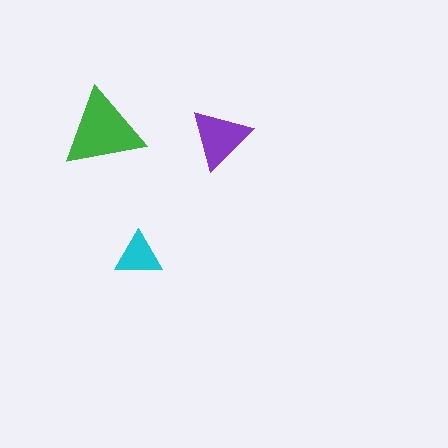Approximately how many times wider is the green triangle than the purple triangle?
About 1.5 times wider.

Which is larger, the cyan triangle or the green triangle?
The green one.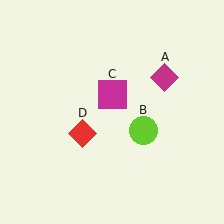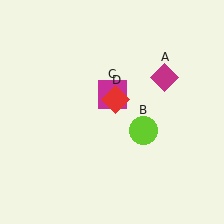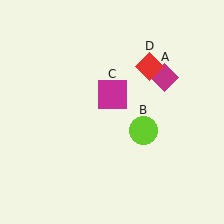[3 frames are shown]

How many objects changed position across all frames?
1 object changed position: red diamond (object D).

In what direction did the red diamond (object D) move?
The red diamond (object D) moved up and to the right.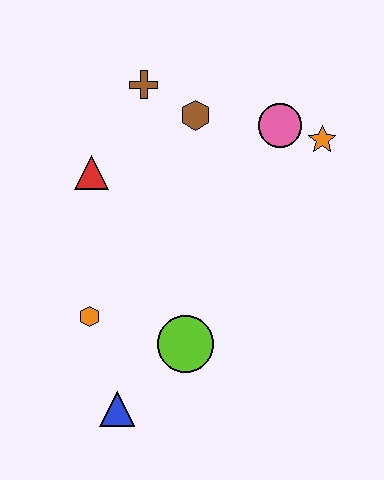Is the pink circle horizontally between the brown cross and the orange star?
Yes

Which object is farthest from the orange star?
The blue triangle is farthest from the orange star.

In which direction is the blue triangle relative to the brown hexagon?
The blue triangle is below the brown hexagon.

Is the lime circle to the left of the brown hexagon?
Yes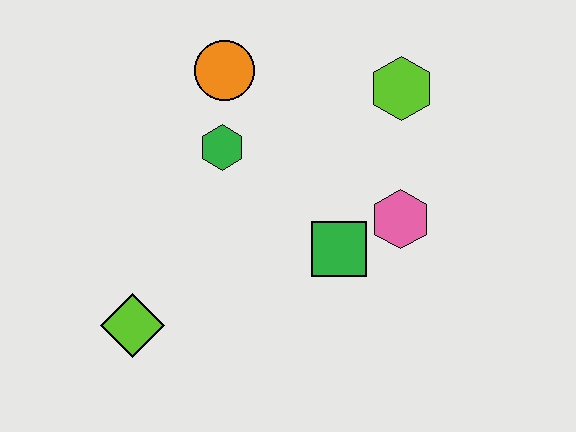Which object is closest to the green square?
The pink hexagon is closest to the green square.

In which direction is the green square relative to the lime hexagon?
The green square is below the lime hexagon.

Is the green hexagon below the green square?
No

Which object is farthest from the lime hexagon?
The lime diamond is farthest from the lime hexagon.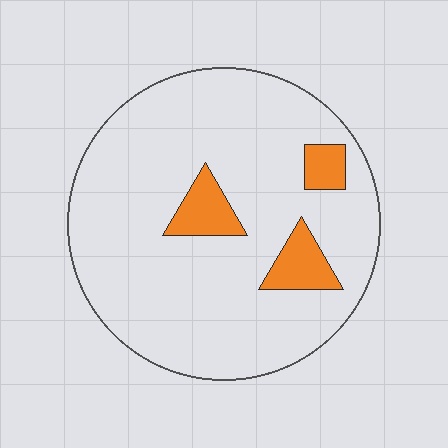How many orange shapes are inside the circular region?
3.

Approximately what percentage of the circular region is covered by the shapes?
Approximately 10%.